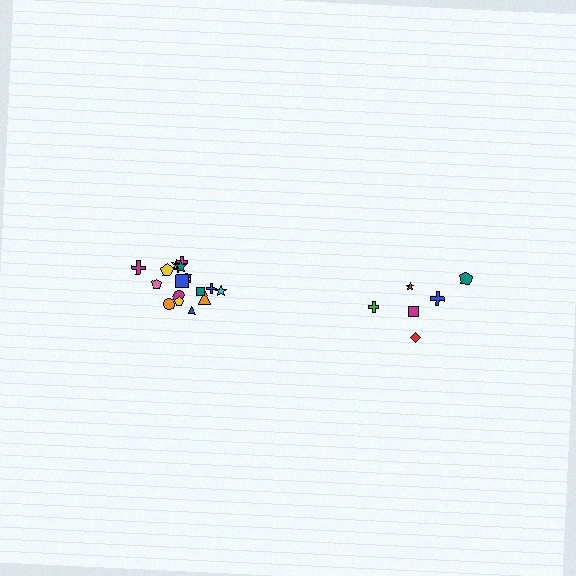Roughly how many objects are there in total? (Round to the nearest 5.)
Roughly 25 objects in total.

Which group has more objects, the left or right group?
The left group.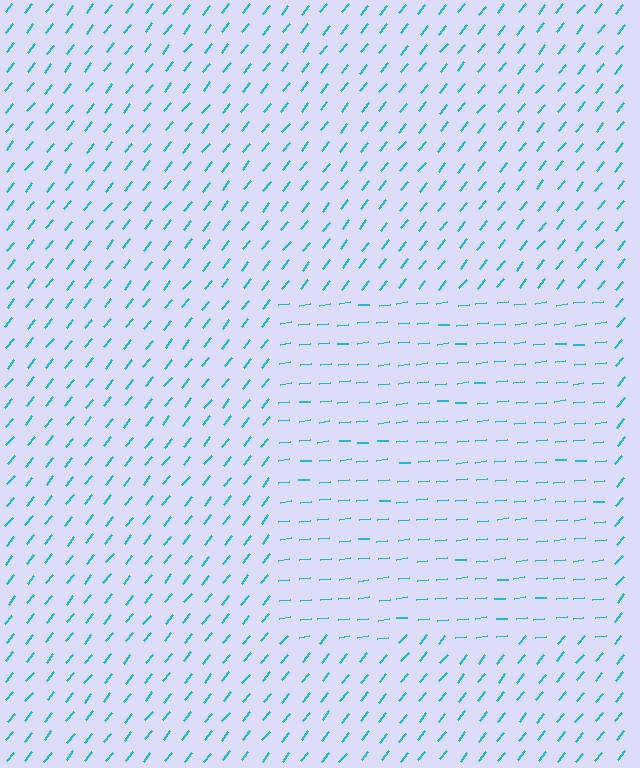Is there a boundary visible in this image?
Yes, there is a texture boundary formed by a change in line orientation.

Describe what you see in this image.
The image is filled with small cyan line segments. A rectangle region in the image has lines oriented differently from the surrounding lines, creating a visible texture boundary.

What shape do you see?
I see a rectangle.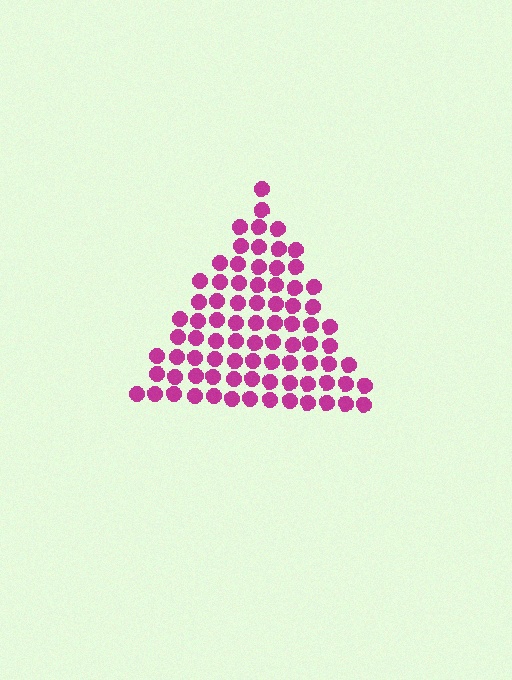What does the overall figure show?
The overall figure shows a triangle.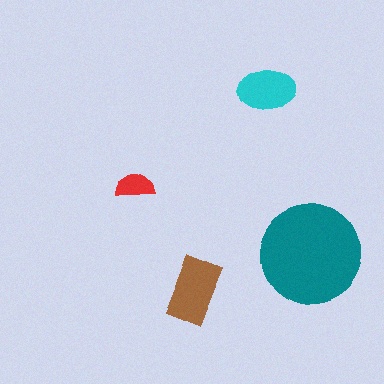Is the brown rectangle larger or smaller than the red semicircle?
Larger.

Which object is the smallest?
The red semicircle.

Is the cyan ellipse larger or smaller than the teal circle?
Smaller.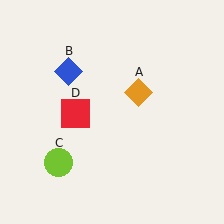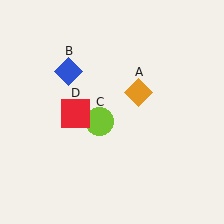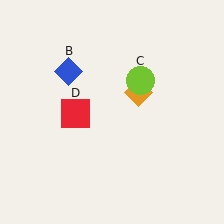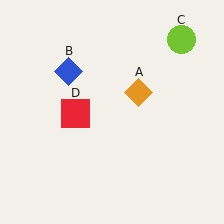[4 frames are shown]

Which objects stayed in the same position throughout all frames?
Orange diamond (object A) and blue diamond (object B) and red square (object D) remained stationary.